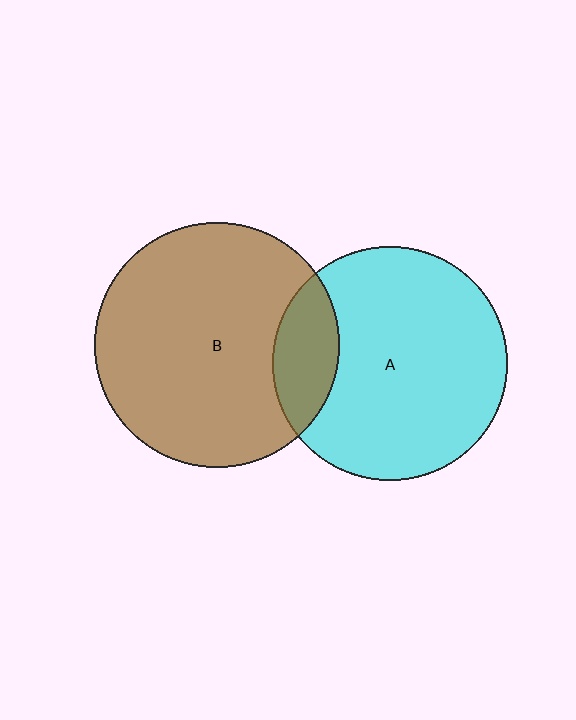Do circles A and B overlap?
Yes.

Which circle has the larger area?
Circle B (brown).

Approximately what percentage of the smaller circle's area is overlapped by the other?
Approximately 15%.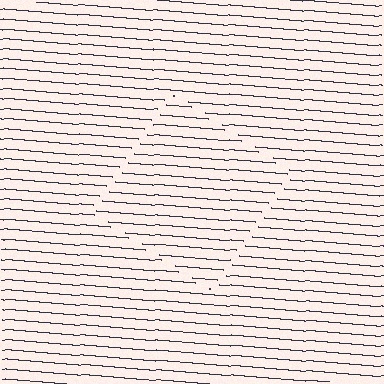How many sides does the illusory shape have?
4 sides — the line-ends trace a square.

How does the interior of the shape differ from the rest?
The interior of the shape contains the same grating, shifted by half a period — the contour is defined by the phase discontinuity where line-ends from the inner and outer gratings abut.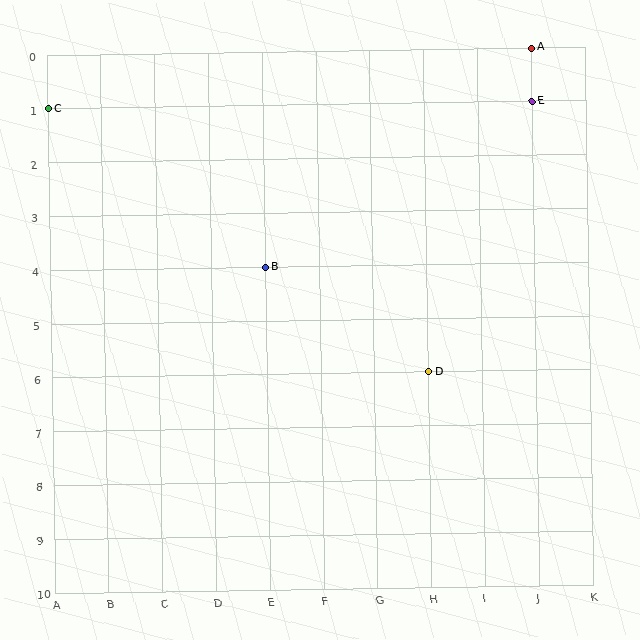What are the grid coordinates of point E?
Point E is at grid coordinates (J, 1).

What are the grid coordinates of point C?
Point C is at grid coordinates (A, 1).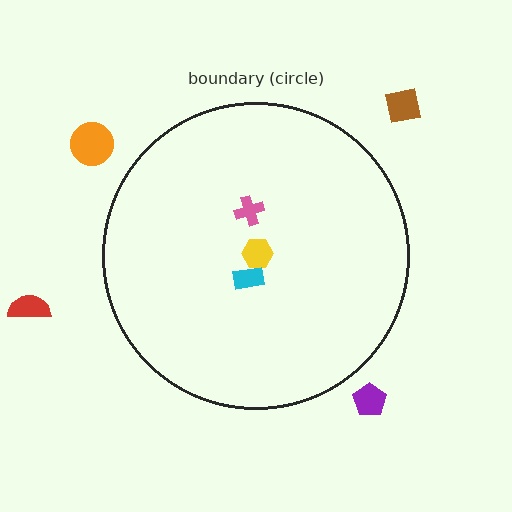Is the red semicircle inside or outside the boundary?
Outside.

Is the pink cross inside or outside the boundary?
Inside.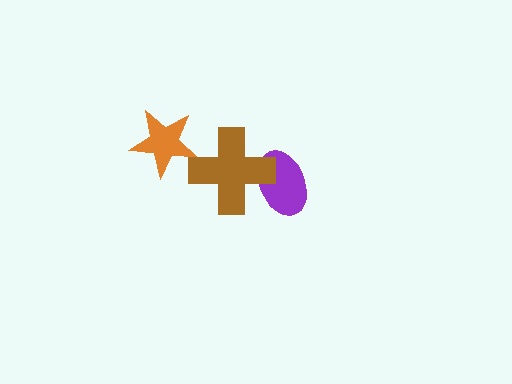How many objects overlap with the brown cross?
1 object overlaps with the brown cross.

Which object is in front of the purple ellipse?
The brown cross is in front of the purple ellipse.